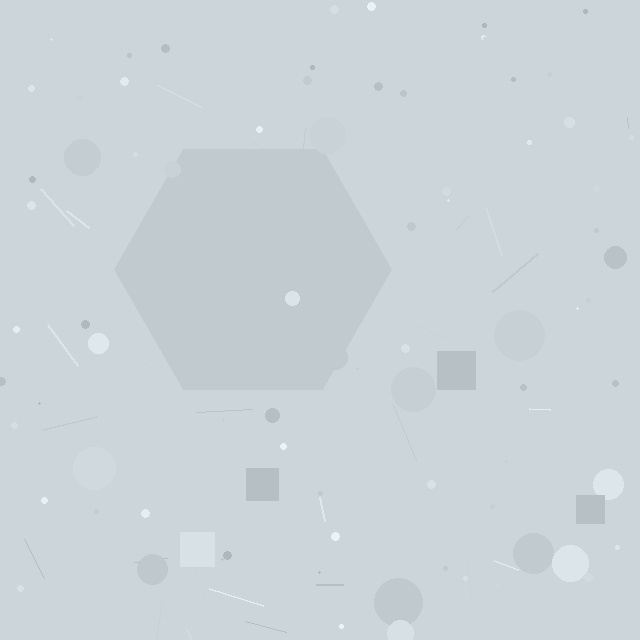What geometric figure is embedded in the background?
A hexagon is embedded in the background.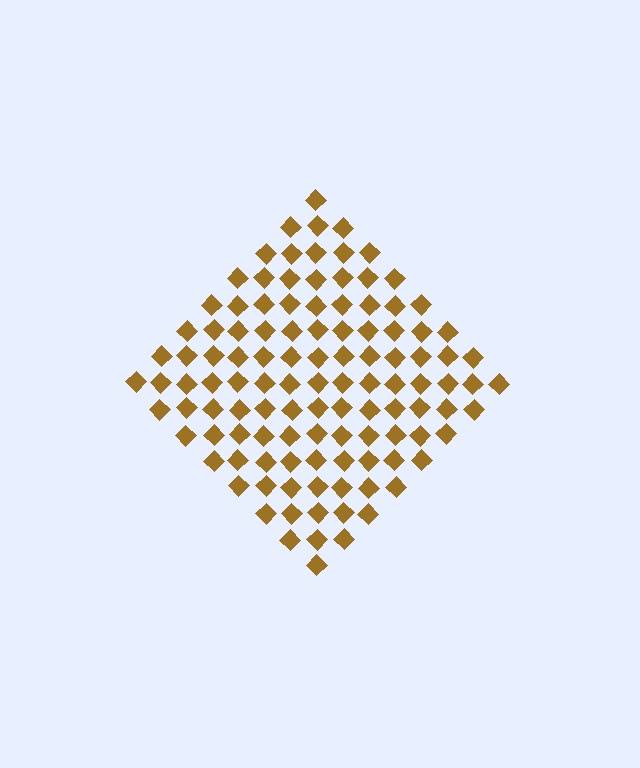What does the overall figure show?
The overall figure shows a diamond.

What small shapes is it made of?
It is made of small diamonds.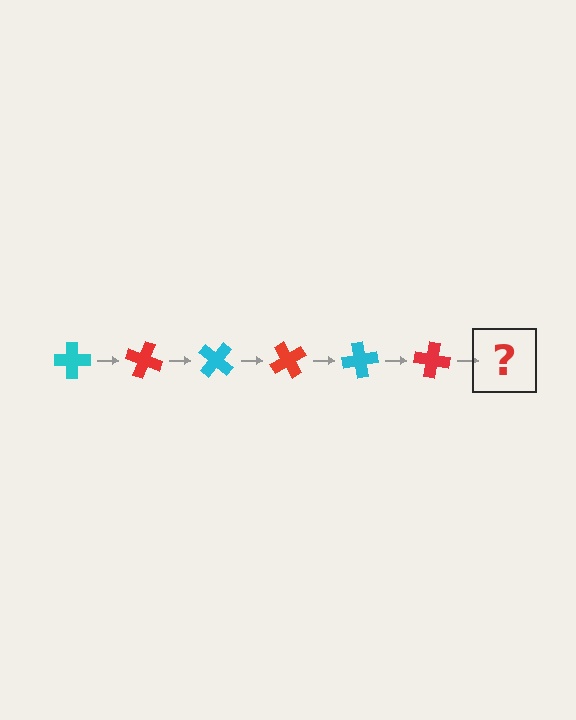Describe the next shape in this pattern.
It should be a cyan cross, rotated 120 degrees from the start.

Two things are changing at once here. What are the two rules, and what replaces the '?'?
The two rules are that it rotates 20 degrees each step and the color cycles through cyan and red. The '?' should be a cyan cross, rotated 120 degrees from the start.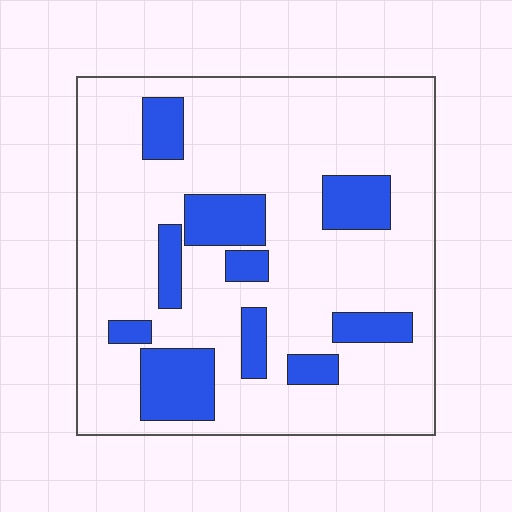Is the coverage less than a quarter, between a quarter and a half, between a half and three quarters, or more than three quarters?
Less than a quarter.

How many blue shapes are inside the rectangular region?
10.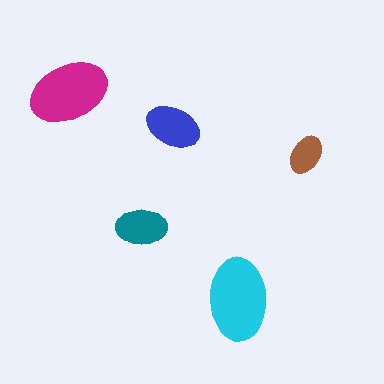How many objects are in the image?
There are 5 objects in the image.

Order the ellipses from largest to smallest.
the cyan one, the magenta one, the blue one, the teal one, the brown one.